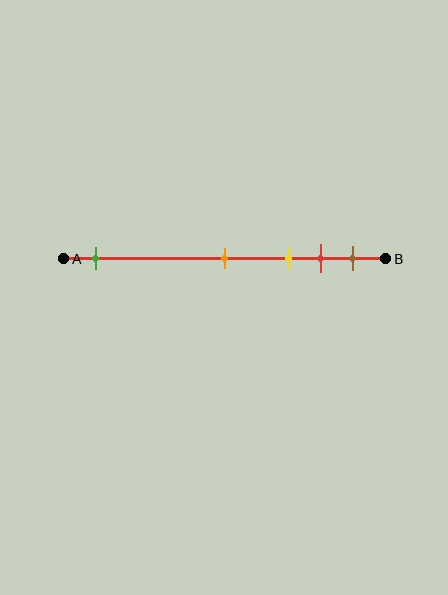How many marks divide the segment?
There are 5 marks dividing the segment.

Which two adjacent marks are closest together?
The red and brown marks are the closest adjacent pair.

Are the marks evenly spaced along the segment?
No, the marks are not evenly spaced.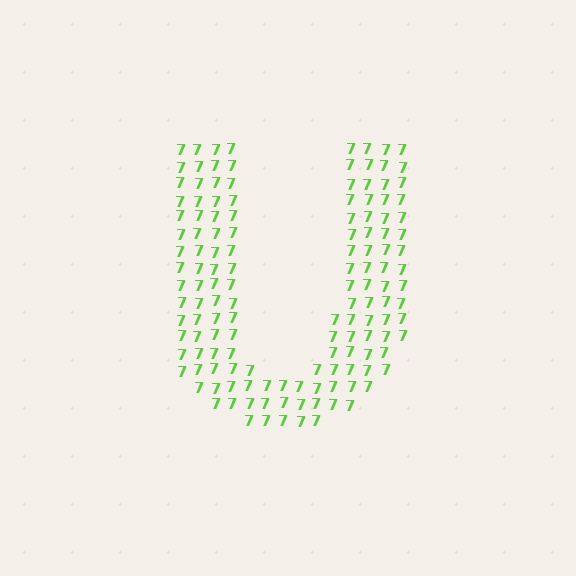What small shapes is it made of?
It is made of small digit 7's.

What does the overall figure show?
The overall figure shows the letter U.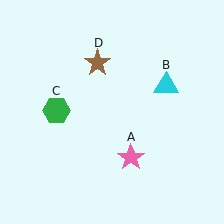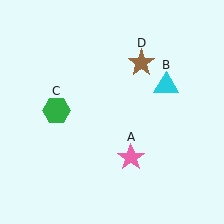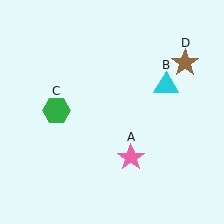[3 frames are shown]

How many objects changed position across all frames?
1 object changed position: brown star (object D).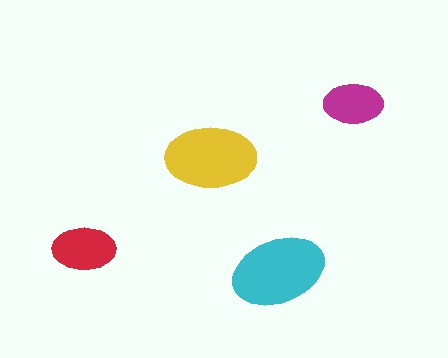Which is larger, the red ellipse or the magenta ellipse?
The red one.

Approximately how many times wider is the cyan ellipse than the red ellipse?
About 1.5 times wider.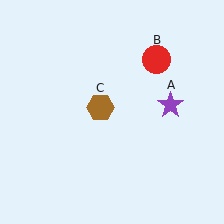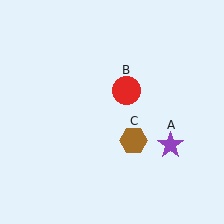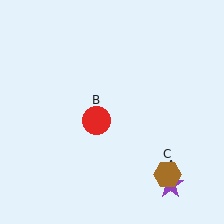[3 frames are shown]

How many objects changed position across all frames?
3 objects changed position: purple star (object A), red circle (object B), brown hexagon (object C).